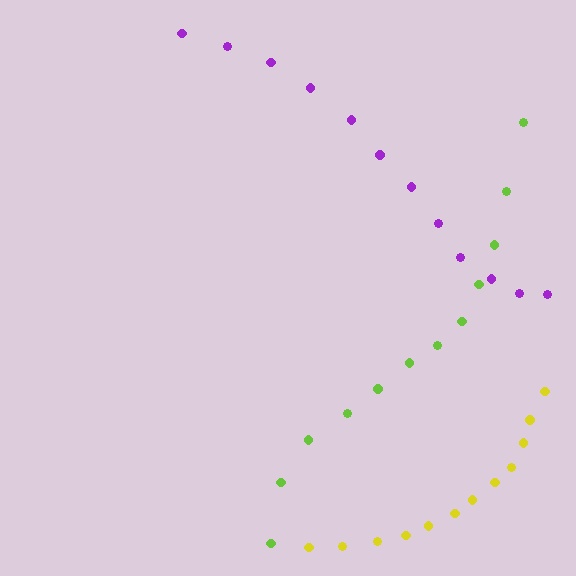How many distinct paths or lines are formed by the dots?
There are 3 distinct paths.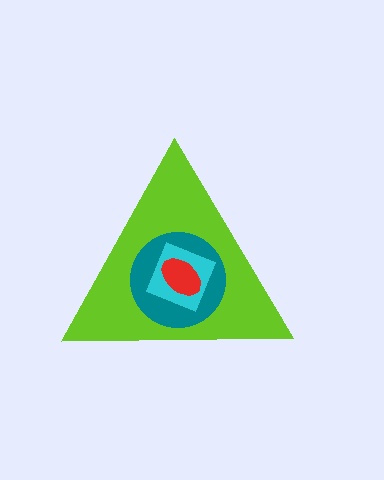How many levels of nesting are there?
4.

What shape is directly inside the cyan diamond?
The red ellipse.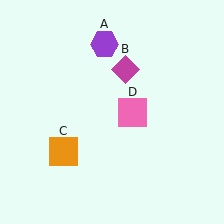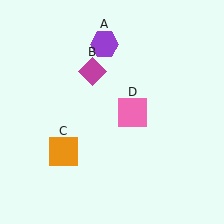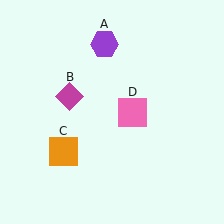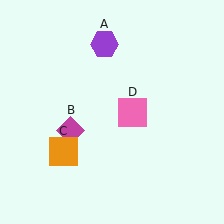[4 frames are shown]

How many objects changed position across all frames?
1 object changed position: magenta diamond (object B).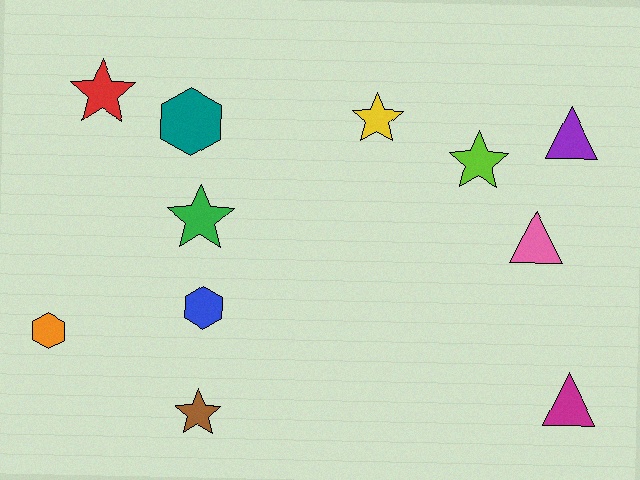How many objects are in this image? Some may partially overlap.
There are 11 objects.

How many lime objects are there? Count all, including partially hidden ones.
There is 1 lime object.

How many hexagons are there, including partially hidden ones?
There are 3 hexagons.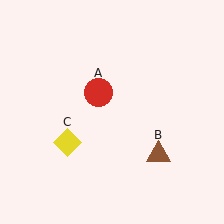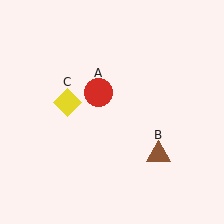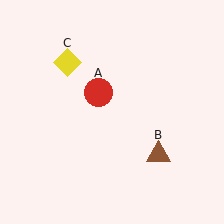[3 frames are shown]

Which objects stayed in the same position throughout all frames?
Red circle (object A) and brown triangle (object B) remained stationary.